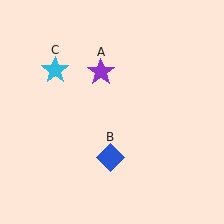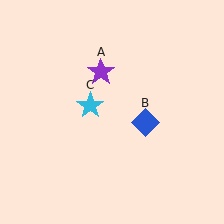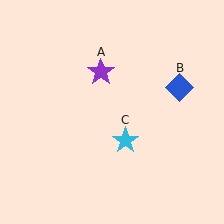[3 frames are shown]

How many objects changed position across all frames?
2 objects changed position: blue diamond (object B), cyan star (object C).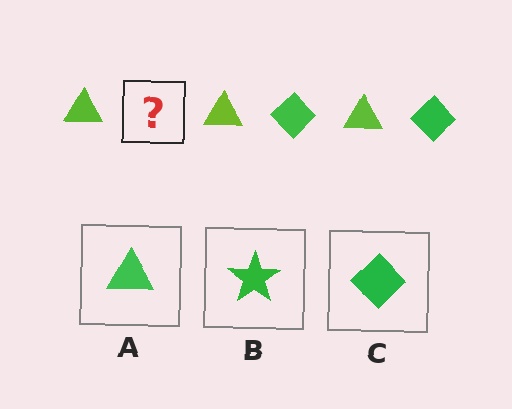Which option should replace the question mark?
Option C.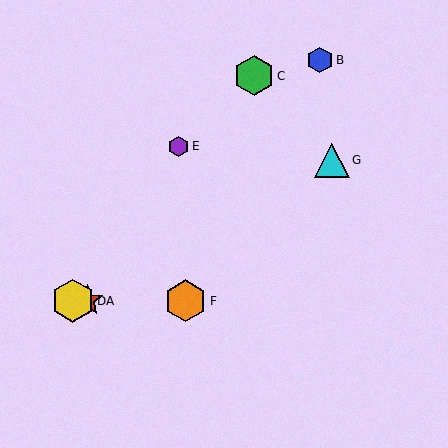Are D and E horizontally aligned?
No, D is at y≈301 and E is at y≈146.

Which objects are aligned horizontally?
Objects A, D, F are aligned horizontally.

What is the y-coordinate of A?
Object A is at y≈301.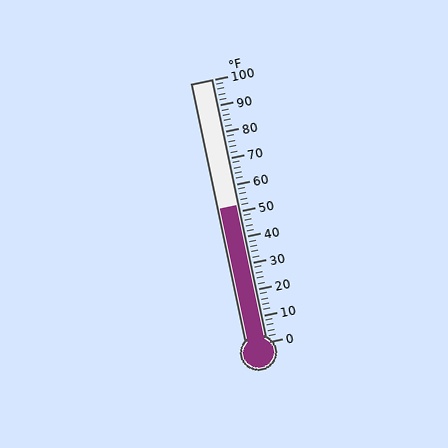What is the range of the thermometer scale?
The thermometer scale ranges from 0°F to 100°F.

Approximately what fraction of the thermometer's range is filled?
The thermometer is filled to approximately 50% of its range.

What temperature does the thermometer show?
The thermometer shows approximately 52°F.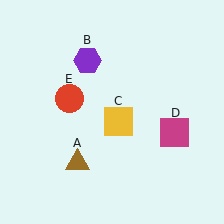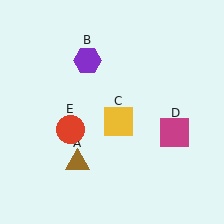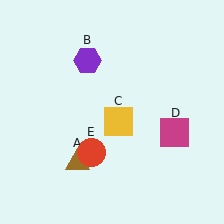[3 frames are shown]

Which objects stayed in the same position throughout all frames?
Brown triangle (object A) and purple hexagon (object B) and yellow square (object C) and magenta square (object D) remained stationary.